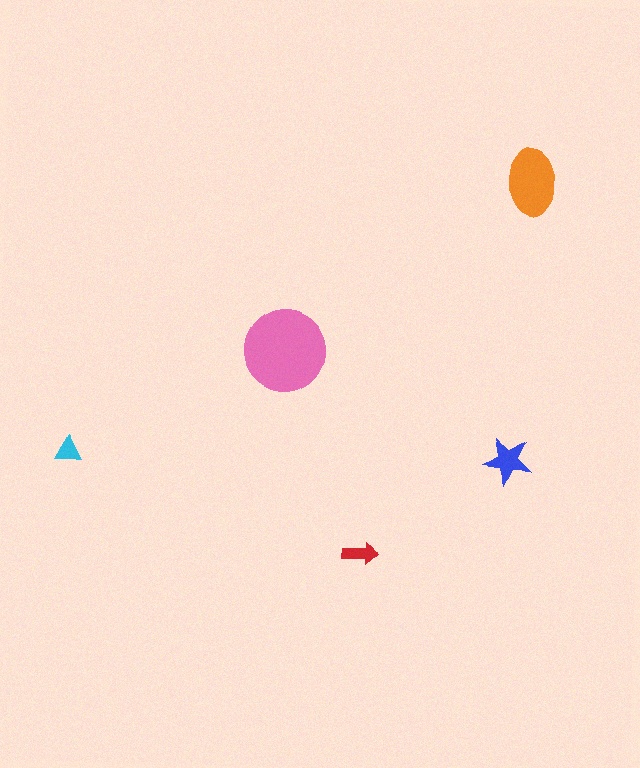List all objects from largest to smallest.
The pink circle, the orange ellipse, the blue star, the red arrow, the cyan triangle.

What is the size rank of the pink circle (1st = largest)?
1st.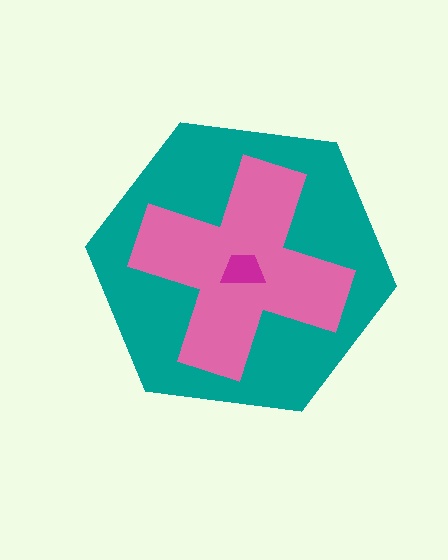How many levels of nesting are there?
3.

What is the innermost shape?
The magenta trapezoid.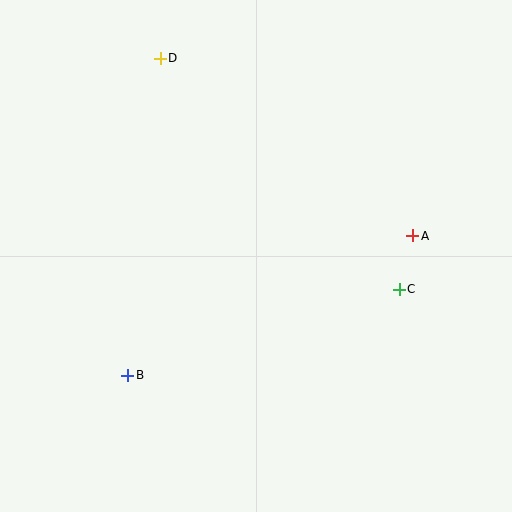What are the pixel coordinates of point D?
Point D is at (160, 58).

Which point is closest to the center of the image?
Point C at (399, 289) is closest to the center.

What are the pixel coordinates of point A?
Point A is at (413, 236).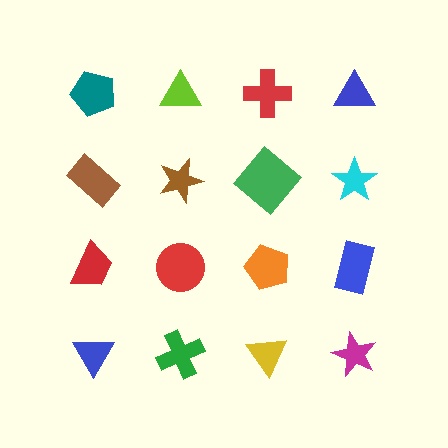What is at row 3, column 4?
A blue rectangle.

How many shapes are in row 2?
4 shapes.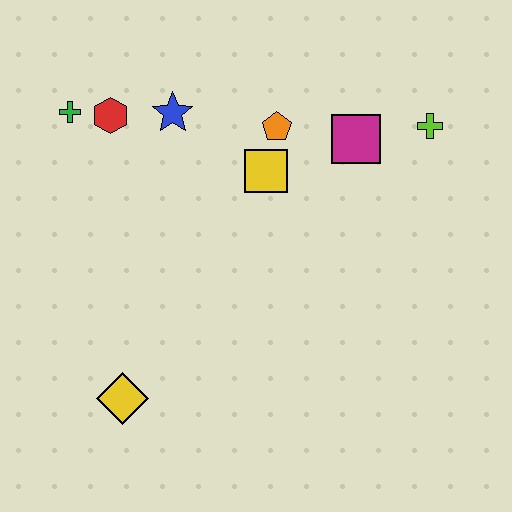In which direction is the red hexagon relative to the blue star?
The red hexagon is to the left of the blue star.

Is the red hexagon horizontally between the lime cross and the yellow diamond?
No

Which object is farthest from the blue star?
The yellow diamond is farthest from the blue star.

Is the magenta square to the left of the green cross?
No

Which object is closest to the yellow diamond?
The yellow square is closest to the yellow diamond.